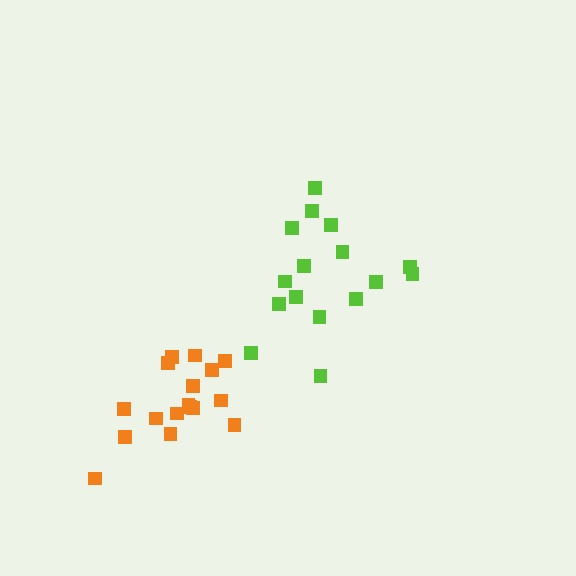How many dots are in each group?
Group 1: 16 dots, Group 2: 17 dots (33 total).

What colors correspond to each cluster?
The clusters are colored: lime, orange.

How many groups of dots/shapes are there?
There are 2 groups.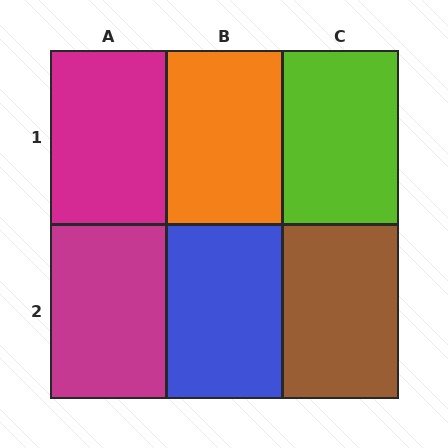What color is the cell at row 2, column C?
Brown.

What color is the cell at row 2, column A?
Magenta.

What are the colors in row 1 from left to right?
Magenta, orange, lime.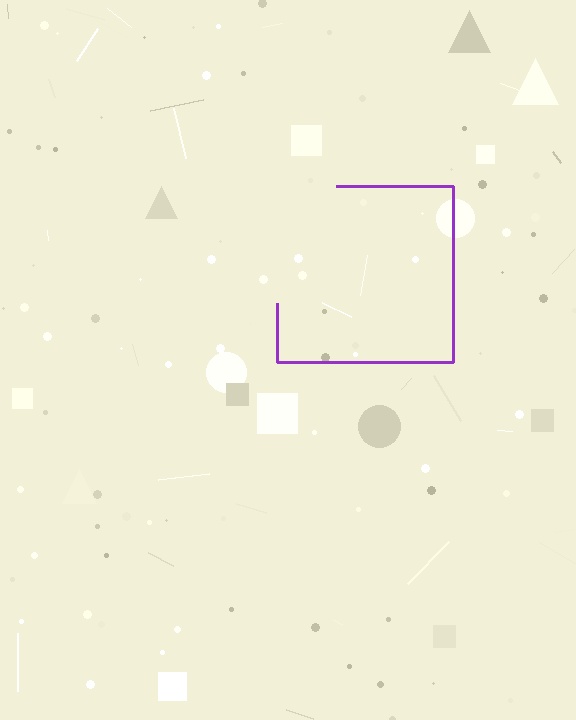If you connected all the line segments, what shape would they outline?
They would outline a square.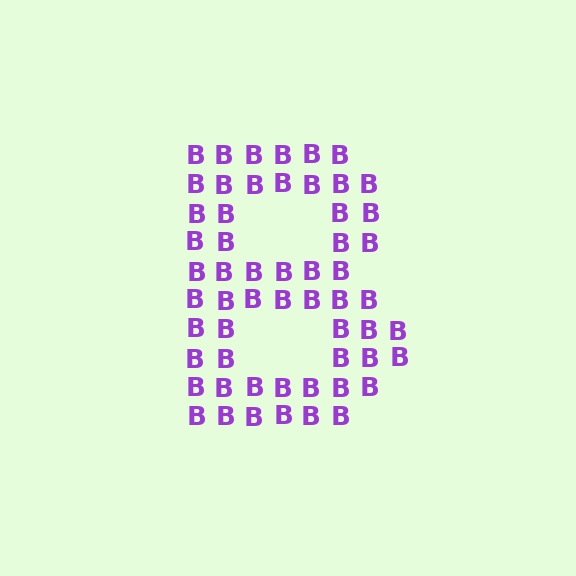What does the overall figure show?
The overall figure shows the letter B.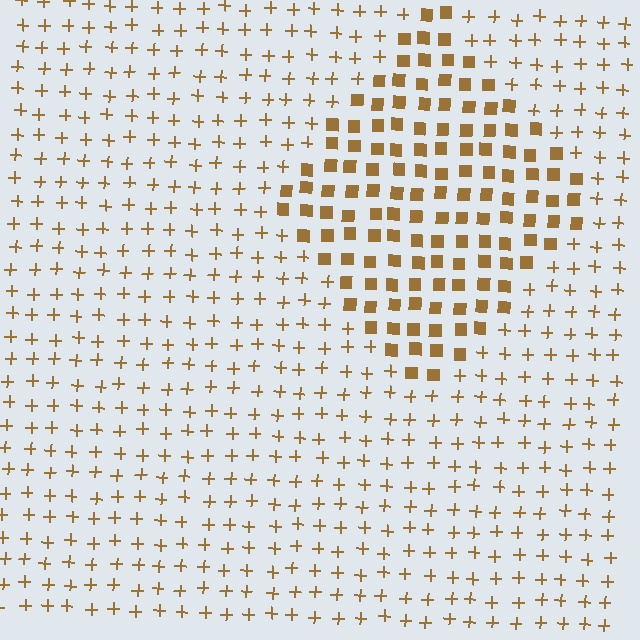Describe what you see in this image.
The image is filled with small brown elements arranged in a uniform grid. A diamond-shaped region contains squares, while the surrounding area contains plus signs. The boundary is defined purely by the change in element shape.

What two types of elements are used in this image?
The image uses squares inside the diamond region and plus signs outside it.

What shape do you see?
I see a diamond.